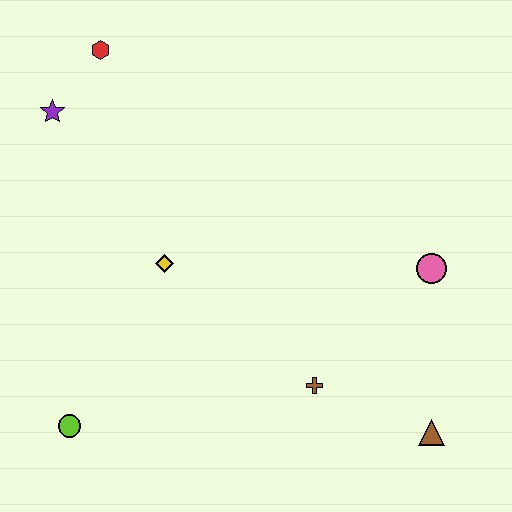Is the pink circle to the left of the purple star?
No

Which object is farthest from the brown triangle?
The red hexagon is farthest from the brown triangle.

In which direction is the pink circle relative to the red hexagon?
The pink circle is to the right of the red hexagon.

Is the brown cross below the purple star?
Yes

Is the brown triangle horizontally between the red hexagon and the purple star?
No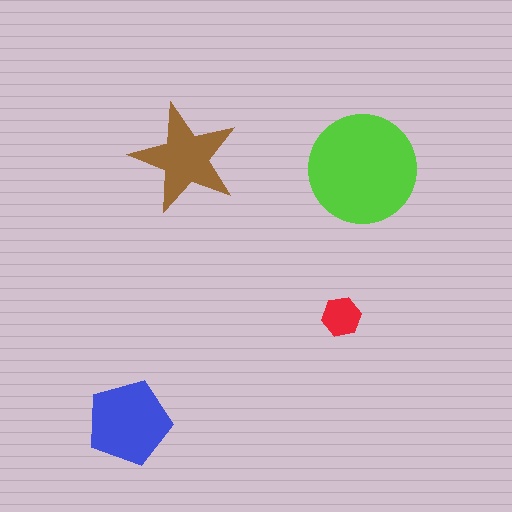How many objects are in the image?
There are 4 objects in the image.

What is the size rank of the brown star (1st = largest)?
3rd.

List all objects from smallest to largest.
The red hexagon, the brown star, the blue pentagon, the lime circle.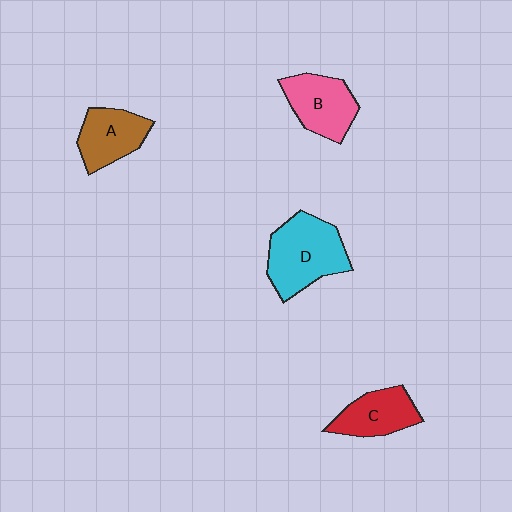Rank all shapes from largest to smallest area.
From largest to smallest: D (cyan), B (pink), A (brown), C (red).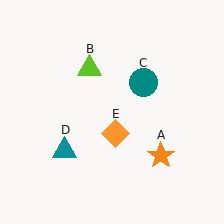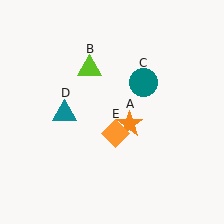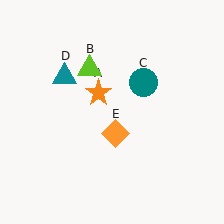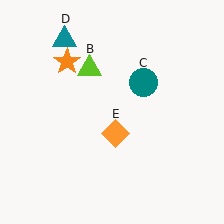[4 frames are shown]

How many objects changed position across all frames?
2 objects changed position: orange star (object A), teal triangle (object D).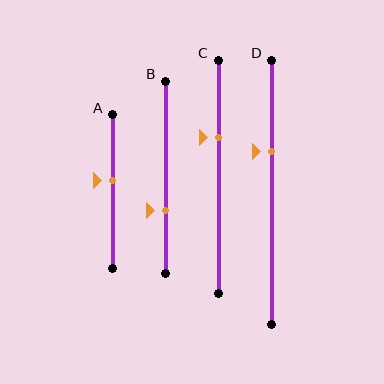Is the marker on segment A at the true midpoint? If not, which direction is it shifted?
No, the marker on segment A is shifted upward by about 7% of the segment length.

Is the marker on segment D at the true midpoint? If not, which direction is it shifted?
No, the marker on segment D is shifted upward by about 15% of the segment length.